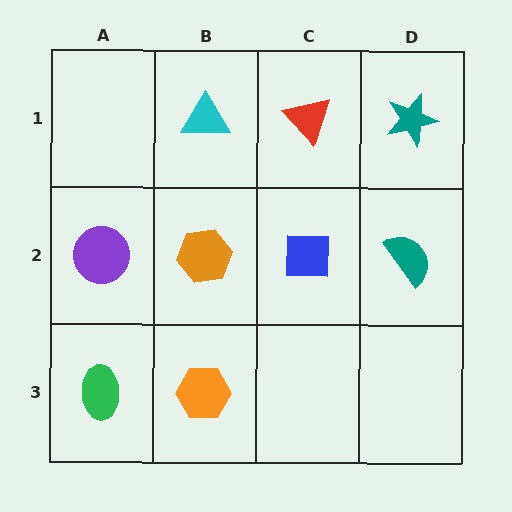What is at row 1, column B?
A cyan triangle.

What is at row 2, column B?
An orange hexagon.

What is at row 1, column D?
A teal star.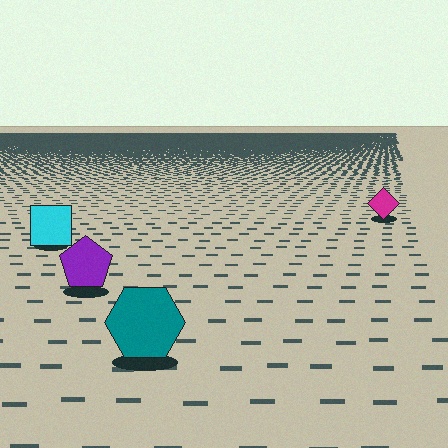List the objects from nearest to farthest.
From nearest to farthest: the teal hexagon, the purple pentagon, the cyan square, the magenta diamond.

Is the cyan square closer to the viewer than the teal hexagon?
No. The teal hexagon is closer — you can tell from the texture gradient: the ground texture is coarser near it.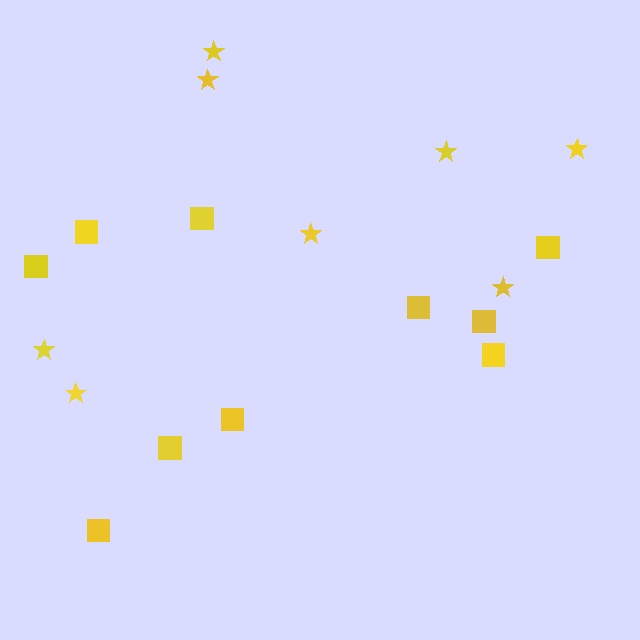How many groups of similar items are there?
There are 2 groups: one group of squares (10) and one group of stars (8).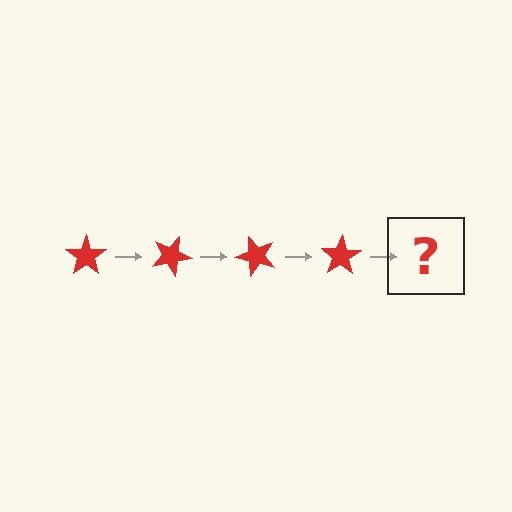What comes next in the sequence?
The next element should be a red star rotated 100 degrees.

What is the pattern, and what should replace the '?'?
The pattern is that the star rotates 25 degrees each step. The '?' should be a red star rotated 100 degrees.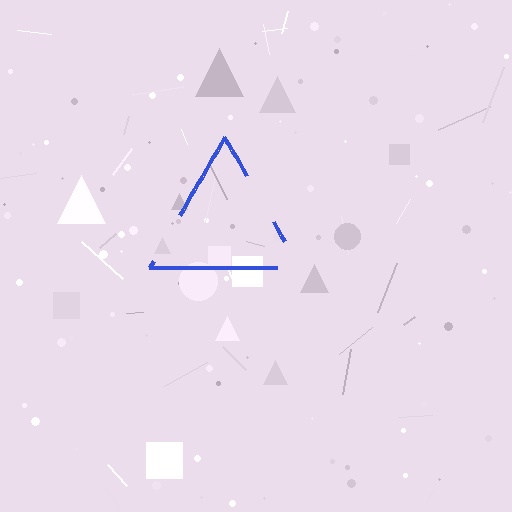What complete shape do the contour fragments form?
The contour fragments form a triangle.